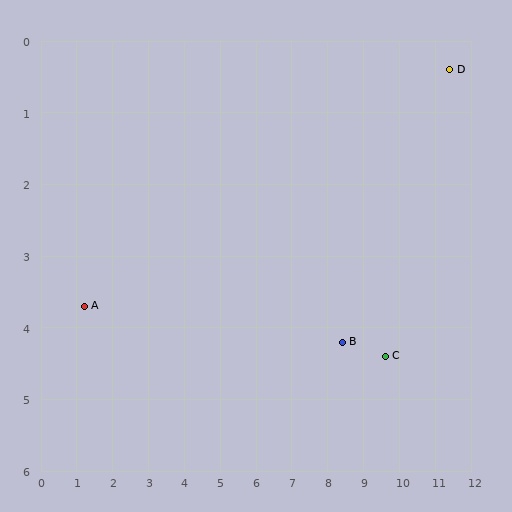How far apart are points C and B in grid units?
Points C and B are about 1.2 grid units apart.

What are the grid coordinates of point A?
Point A is at approximately (1.2, 3.7).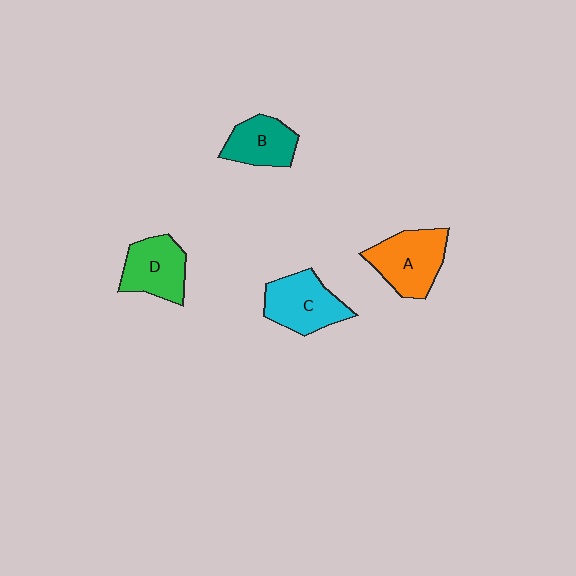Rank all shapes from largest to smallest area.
From largest to smallest: A (orange), C (cyan), D (green), B (teal).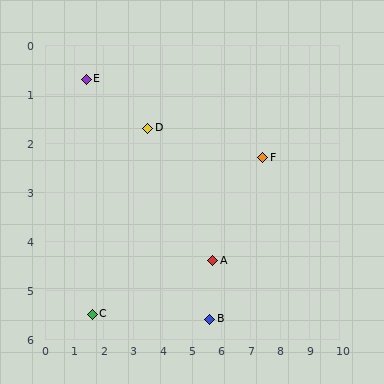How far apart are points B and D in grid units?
Points B and D are about 4.4 grid units apart.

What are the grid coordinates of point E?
Point E is at approximately (1.4, 0.7).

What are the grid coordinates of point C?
Point C is at approximately (1.6, 5.5).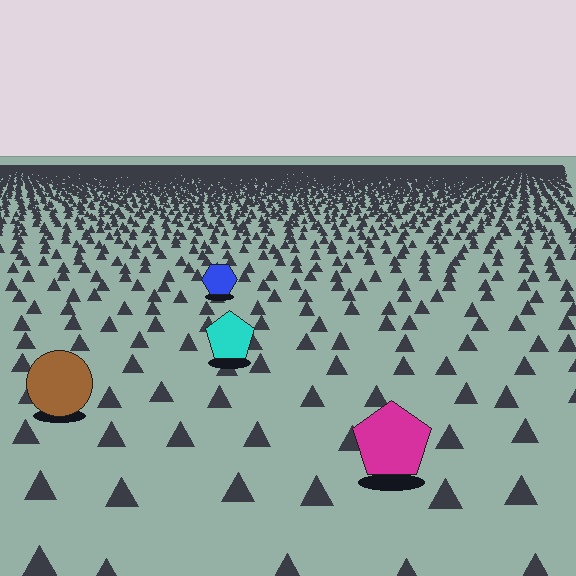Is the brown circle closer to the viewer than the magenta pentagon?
No. The magenta pentagon is closer — you can tell from the texture gradient: the ground texture is coarser near it.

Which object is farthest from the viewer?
The blue hexagon is farthest from the viewer. It appears smaller and the ground texture around it is denser.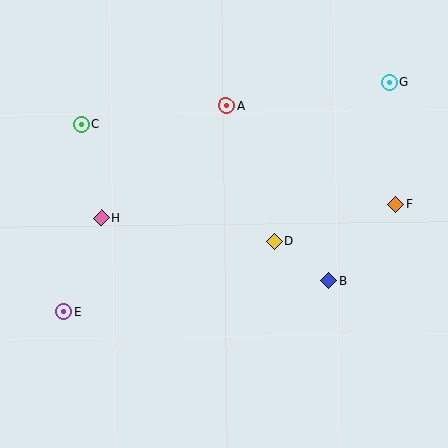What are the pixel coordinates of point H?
Point H is at (101, 218).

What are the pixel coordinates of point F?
Point F is at (396, 204).